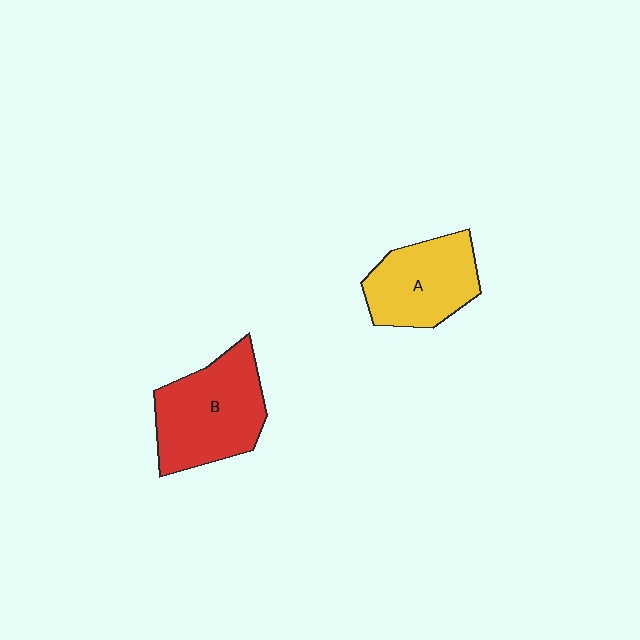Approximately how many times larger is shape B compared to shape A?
Approximately 1.2 times.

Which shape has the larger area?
Shape B (red).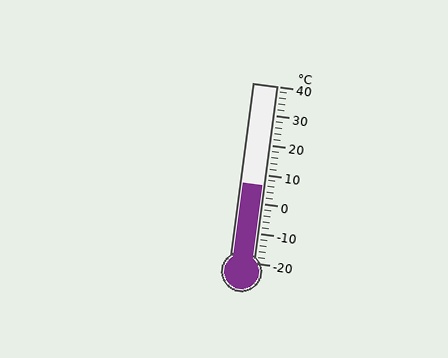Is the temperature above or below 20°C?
The temperature is below 20°C.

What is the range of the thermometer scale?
The thermometer scale ranges from -20°C to 40°C.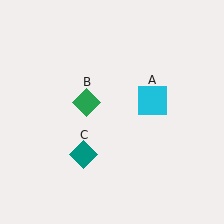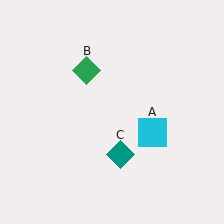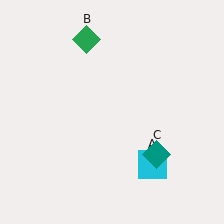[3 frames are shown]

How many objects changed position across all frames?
3 objects changed position: cyan square (object A), green diamond (object B), teal diamond (object C).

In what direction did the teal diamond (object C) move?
The teal diamond (object C) moved right.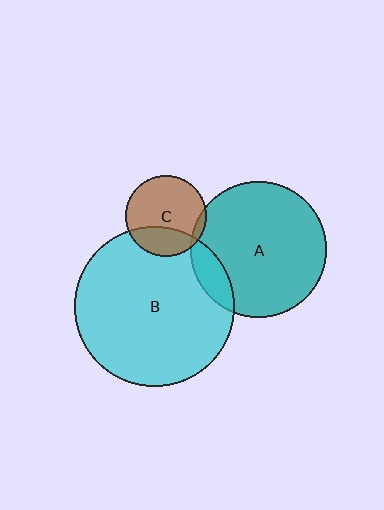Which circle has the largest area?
Circle B (cyan).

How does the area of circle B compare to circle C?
Approximately 3.9 times.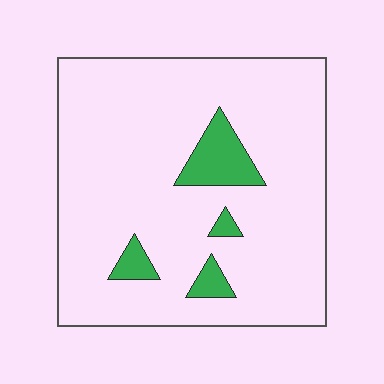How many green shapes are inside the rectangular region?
4.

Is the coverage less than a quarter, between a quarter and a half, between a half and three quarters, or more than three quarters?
Less than a quarter.